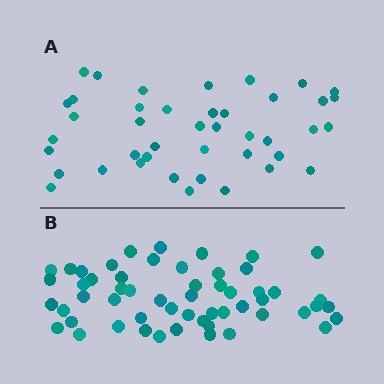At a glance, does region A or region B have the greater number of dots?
Region B (the bottom region) has more dots.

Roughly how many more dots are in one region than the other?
Region B has approximately 15 more dots than region A.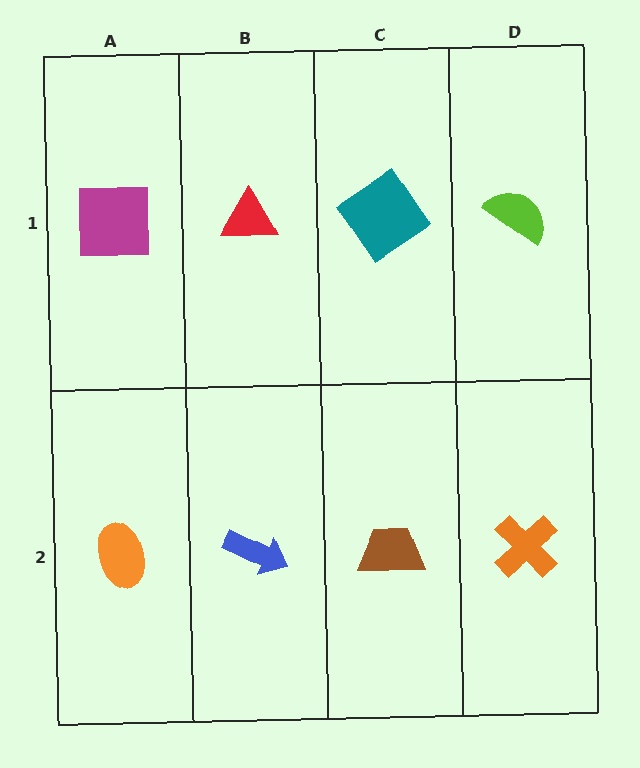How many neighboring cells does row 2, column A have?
2.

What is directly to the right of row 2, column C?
An orange cross.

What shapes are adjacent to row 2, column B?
A red triangle (row 1, column B), an orange ellipse (row 2, column A), a brown trapezoid (row 2, column C).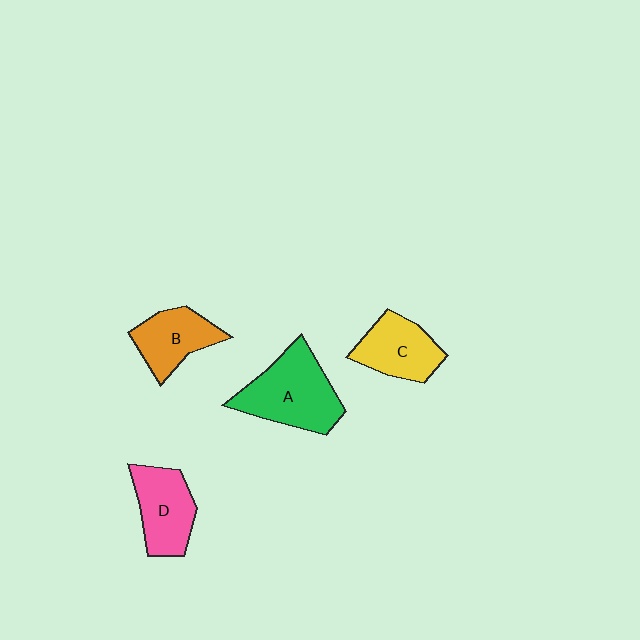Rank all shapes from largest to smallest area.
From largest to smallest: A (green), D (pink), C (yellow), B (orange).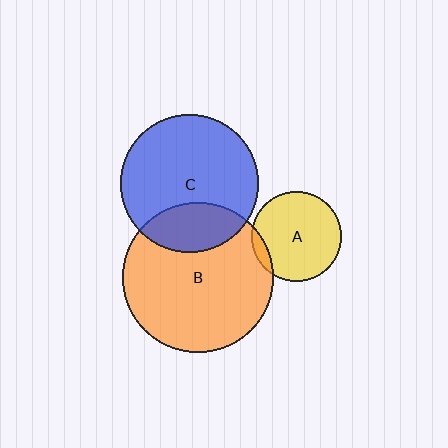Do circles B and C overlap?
Yes.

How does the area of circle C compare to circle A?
Approximately 2.3 times.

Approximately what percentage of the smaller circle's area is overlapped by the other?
Approximately 25%.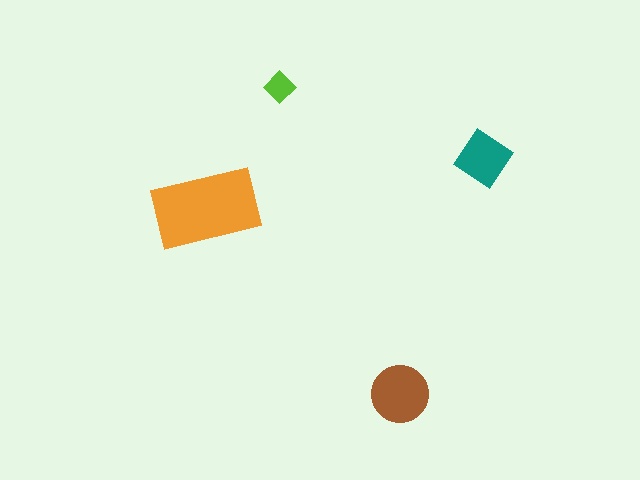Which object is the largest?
The orange rectangle.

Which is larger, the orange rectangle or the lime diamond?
The orange rectangle.